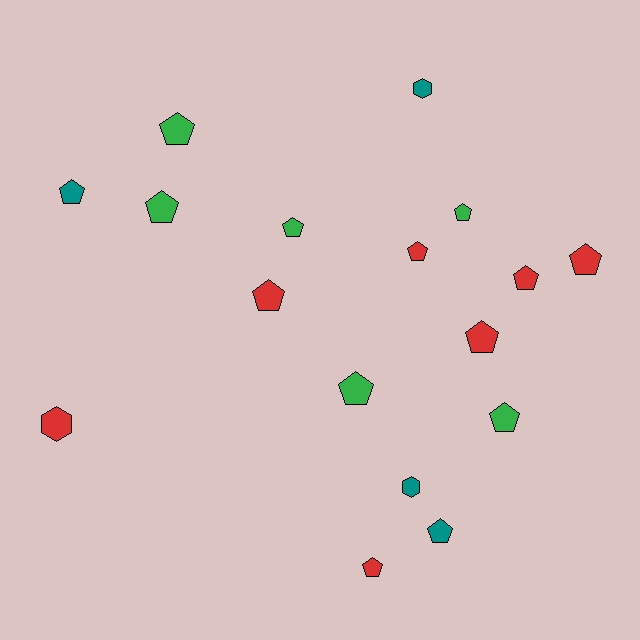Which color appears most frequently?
Red, with 7 objects.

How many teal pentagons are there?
There are 2 teal pentagons.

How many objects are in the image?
There are 17 objects.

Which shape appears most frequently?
Pentagon, with 14 objects.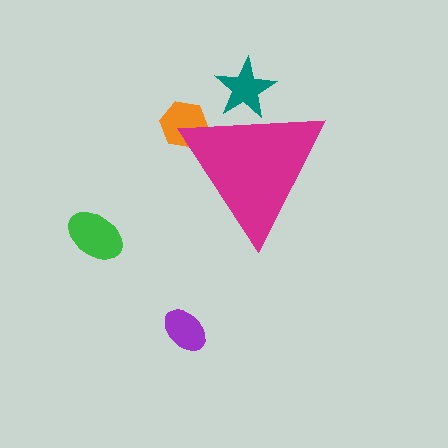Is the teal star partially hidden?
Yes, the teal star is partially hidden behind the magenta triangle.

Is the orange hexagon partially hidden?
Yes, the orange hexagon is partially hidden behind the magenta triangle.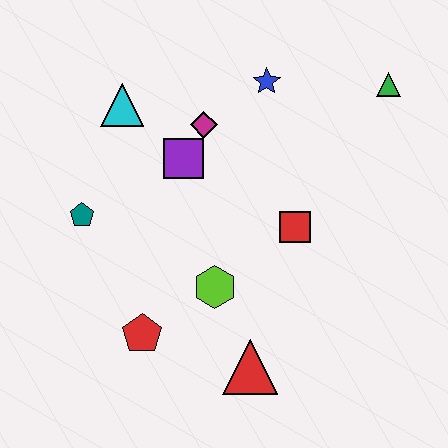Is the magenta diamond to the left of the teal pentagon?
No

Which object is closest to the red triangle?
The lime hexagon is closest to the red triangle.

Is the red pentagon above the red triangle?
Yes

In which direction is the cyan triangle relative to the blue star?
The cyan triangle is to the left of the blue star.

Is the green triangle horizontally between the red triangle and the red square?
No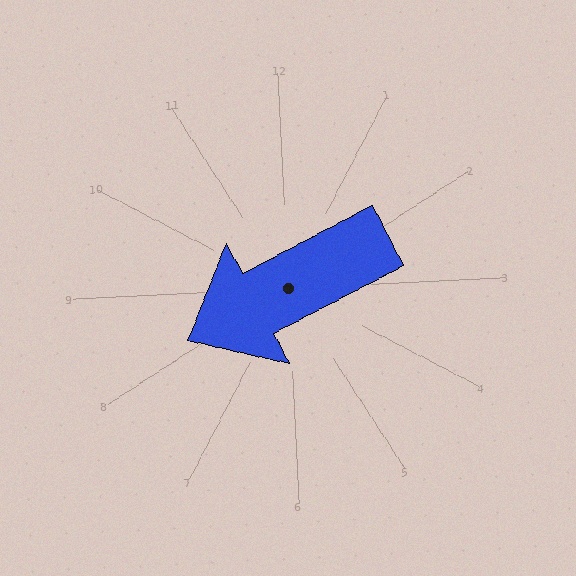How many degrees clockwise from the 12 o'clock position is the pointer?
Approximately 245 degrees.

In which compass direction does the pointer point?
Southwest.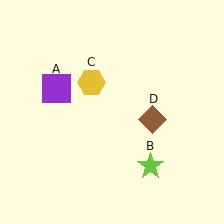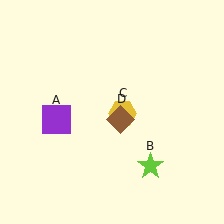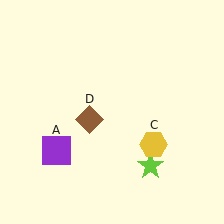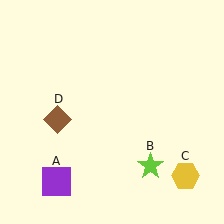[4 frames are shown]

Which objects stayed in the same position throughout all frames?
Lime star (object B) remained stationary.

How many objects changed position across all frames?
3 objects changed position: purple square (object A), yellow hexagon (object C), brown diamond (object D).